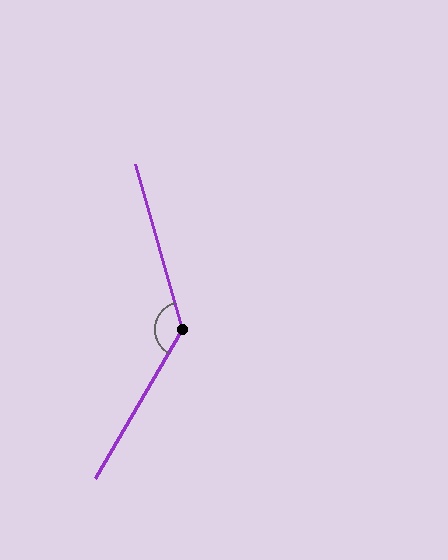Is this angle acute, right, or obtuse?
It is obtuse.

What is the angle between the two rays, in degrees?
Approximately 134 degrees.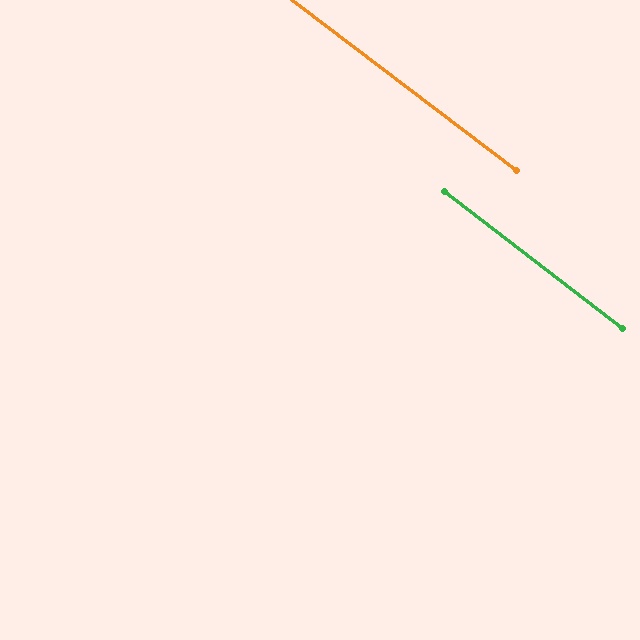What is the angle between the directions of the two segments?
Approximately 0 degrees.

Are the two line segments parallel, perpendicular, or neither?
Parallel — their directions differ by only 0.2°.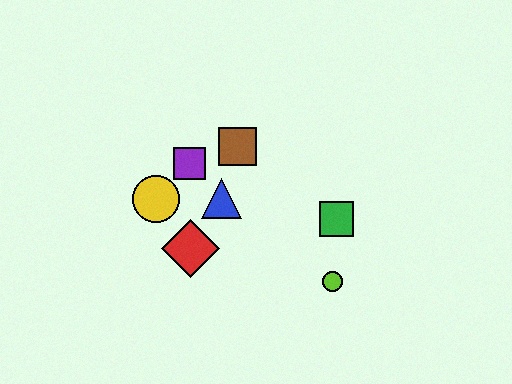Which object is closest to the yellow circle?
The purple square is closest to the yellow circle.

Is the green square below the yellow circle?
Yes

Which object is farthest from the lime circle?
The yellow circle is farthest from the lime circle.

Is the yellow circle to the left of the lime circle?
Yes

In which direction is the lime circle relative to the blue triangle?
The lime circle is to the right of the blue triangle.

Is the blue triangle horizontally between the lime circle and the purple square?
Yes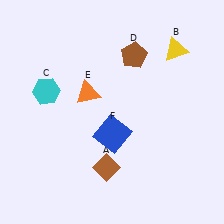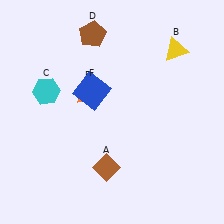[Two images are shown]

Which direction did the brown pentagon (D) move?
The brown pentagon (D) moved left.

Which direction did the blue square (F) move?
The blue square (F) moved up.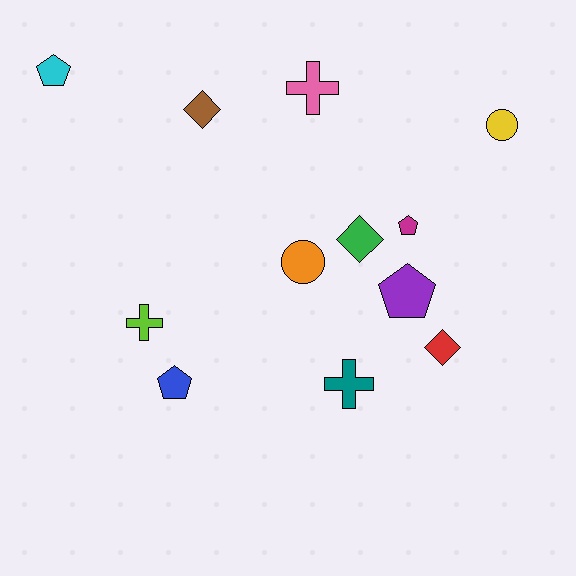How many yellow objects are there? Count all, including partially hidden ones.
There is 1 yellow object.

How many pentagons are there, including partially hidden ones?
There are 4 pentagons.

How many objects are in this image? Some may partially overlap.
There are 12 objects.